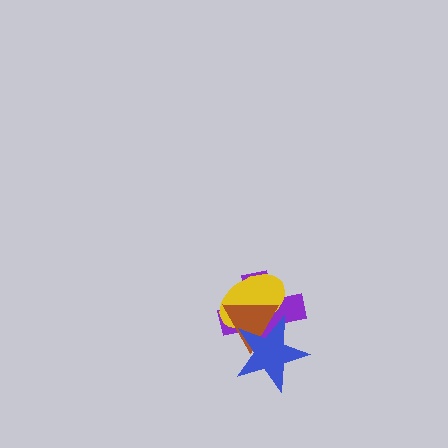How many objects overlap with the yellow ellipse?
3 objects overlap with the yellow ellipse.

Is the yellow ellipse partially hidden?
Yes, it is partially covered by another shape.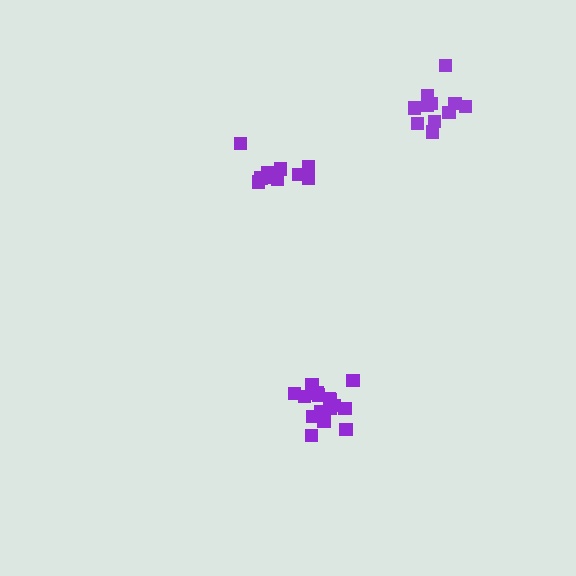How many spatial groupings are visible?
There are 3 spatial groupings.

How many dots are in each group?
Group 1: 16 dots, Group 2: 11 dots, Group 3: 11 dots (38 total).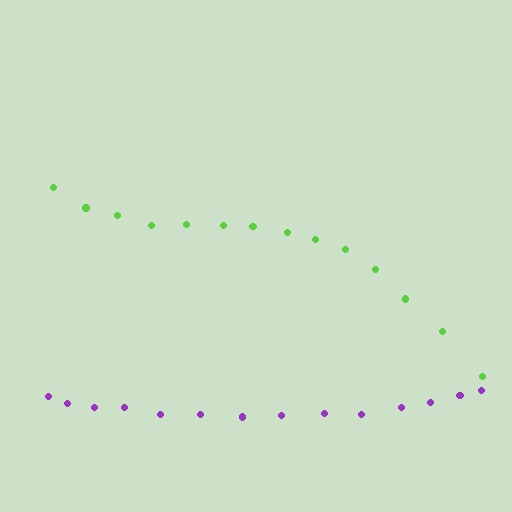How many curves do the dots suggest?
There are 2 distinct paths.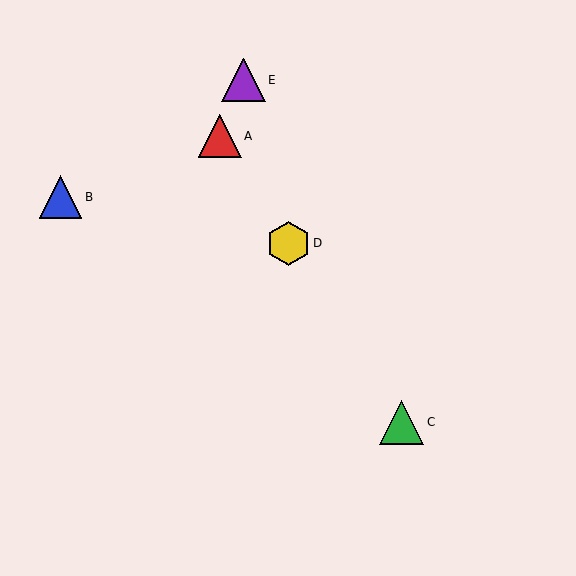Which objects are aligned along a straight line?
Objects A, C, D are aligned along a straight line.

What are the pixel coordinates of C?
Object C is at (402, 422).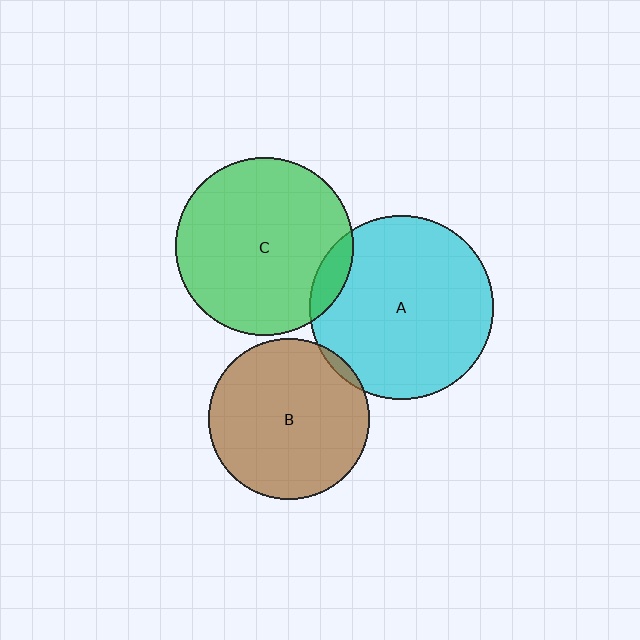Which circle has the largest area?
Circle A (cyan).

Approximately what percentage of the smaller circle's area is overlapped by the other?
Approximately 10%.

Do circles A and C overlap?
Yes.